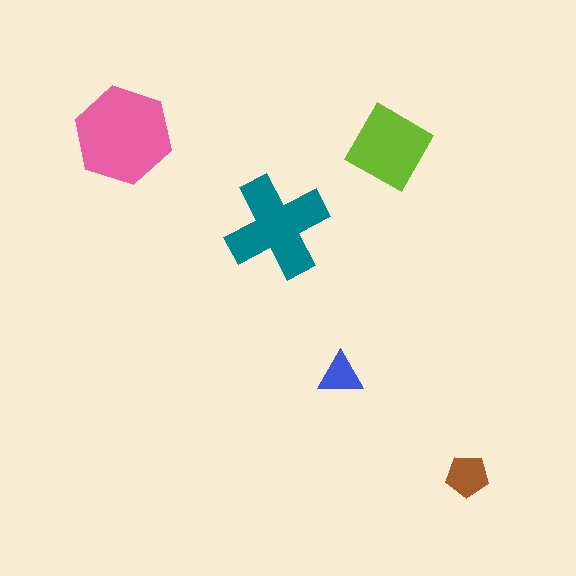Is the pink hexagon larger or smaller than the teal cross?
Larger.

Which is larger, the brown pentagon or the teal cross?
The teal cross.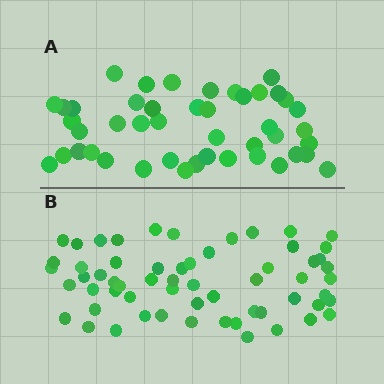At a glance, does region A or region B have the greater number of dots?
Region B (the bottom region) has more dots.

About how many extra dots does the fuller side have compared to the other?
Region B has approximately 15 more dots than region A.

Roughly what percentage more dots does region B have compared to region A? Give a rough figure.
About 35% more.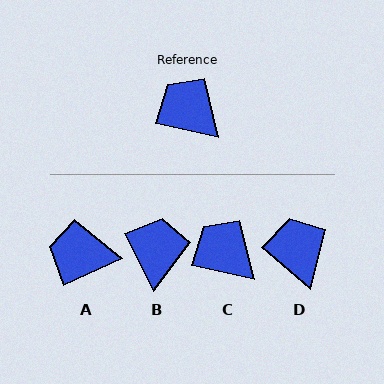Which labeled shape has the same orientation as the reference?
C.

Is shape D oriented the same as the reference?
No, it is off by about 27 degrees.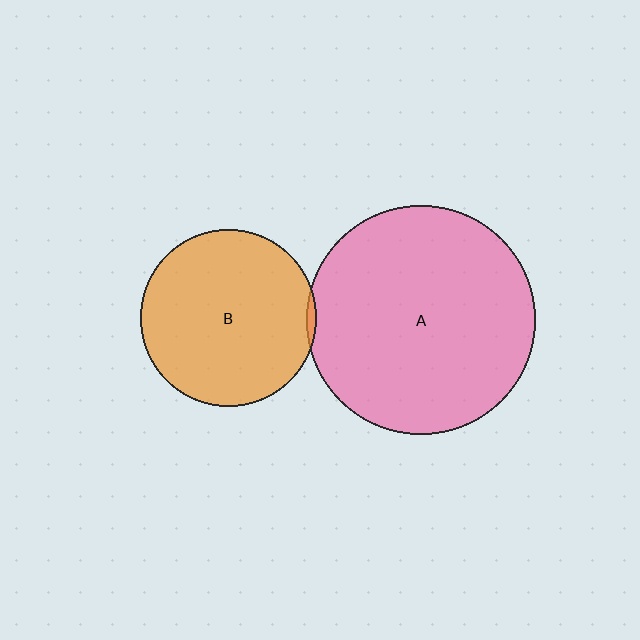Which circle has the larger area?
Circle A (pink).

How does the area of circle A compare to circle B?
Approximately 1.7 times.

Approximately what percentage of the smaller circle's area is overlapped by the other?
Approximately 5%.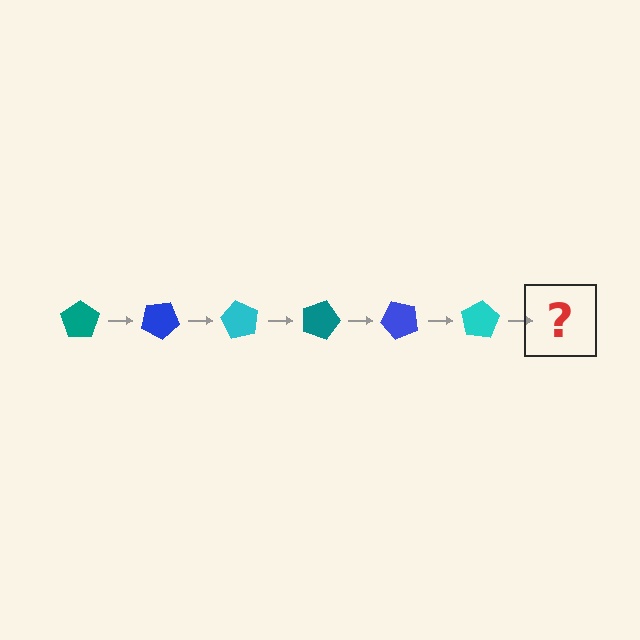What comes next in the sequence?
The next element should be a teal pentagon, rotated 180 degrees from the start.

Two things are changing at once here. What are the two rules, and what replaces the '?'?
The two rules are that it rotates 30 degrees each step and the color cycles through teal, blue, and cyan. The '?' should be a teal pentagon, rotated 180 degrees from the start.